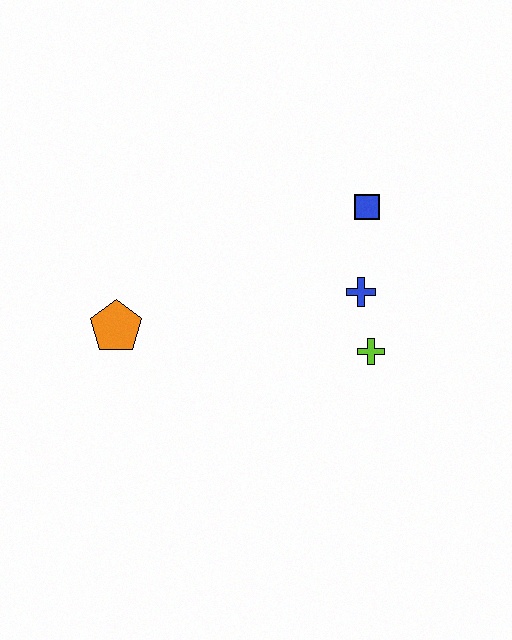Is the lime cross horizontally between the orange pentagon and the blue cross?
No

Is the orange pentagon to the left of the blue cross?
Yes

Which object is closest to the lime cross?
The blue cross is closest to the lime cross.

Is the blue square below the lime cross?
No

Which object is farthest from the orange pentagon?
The blue square is farthest from the orange pentagon.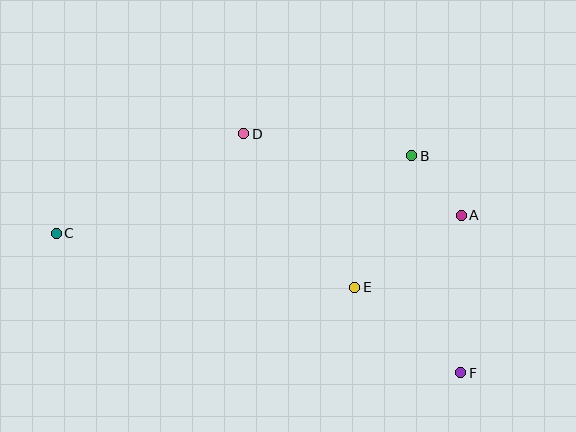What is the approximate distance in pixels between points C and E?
The distance between C and E is approximately 303 pixels.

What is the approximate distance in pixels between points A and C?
The distance between A and C is approximately 405 pixels.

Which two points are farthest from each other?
Points C and F are farthest from each other.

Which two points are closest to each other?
Points A and B are closest to each other.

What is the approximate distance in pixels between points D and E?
The distance between D and E is approximately 189 pixels.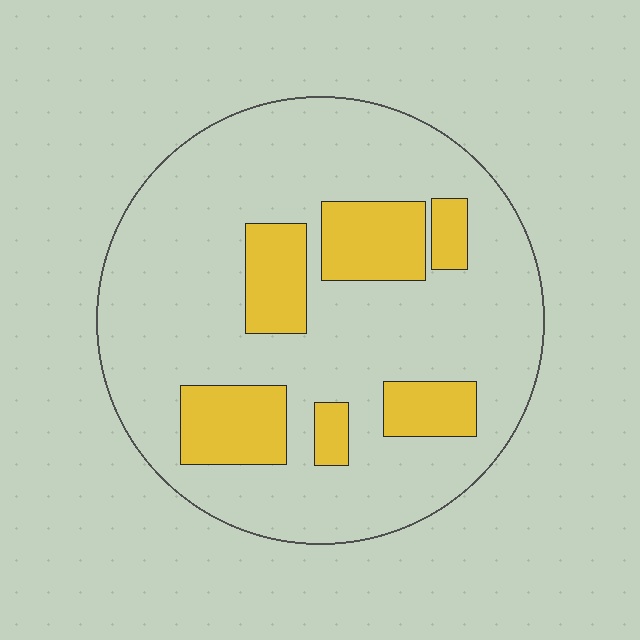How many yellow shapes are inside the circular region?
6.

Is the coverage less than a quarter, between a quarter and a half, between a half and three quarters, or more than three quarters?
Less than a quarter.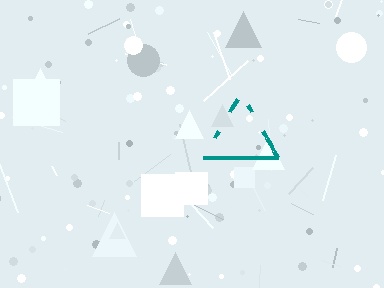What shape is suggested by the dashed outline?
The dashed outline suggests a triangle.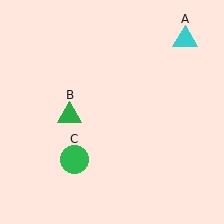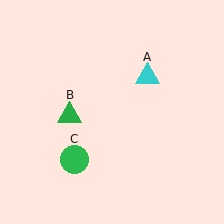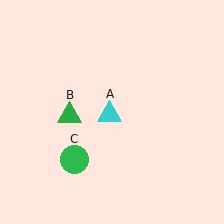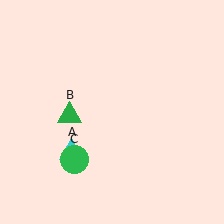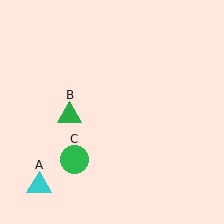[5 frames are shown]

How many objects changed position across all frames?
1 object changed position: cyan triangle (object A).